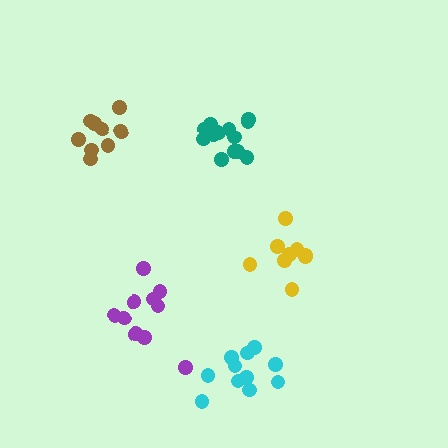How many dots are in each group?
Group 1: 10 dots, Group 2: 9 dots, Group 3: 13 dots, Group 4: 9 dots, Group 5: 11 dots (52 total).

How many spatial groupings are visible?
There are 5 spatial groupings.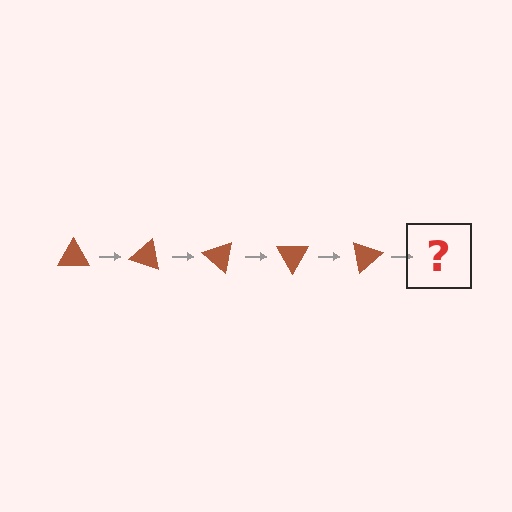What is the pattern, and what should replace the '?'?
The pattern is that the triangle rotates 20 degrees each step. The '?' should be a brown triangle rotated 100 degrees.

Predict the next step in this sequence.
The next step is a brown triangle rotated 100 degrees.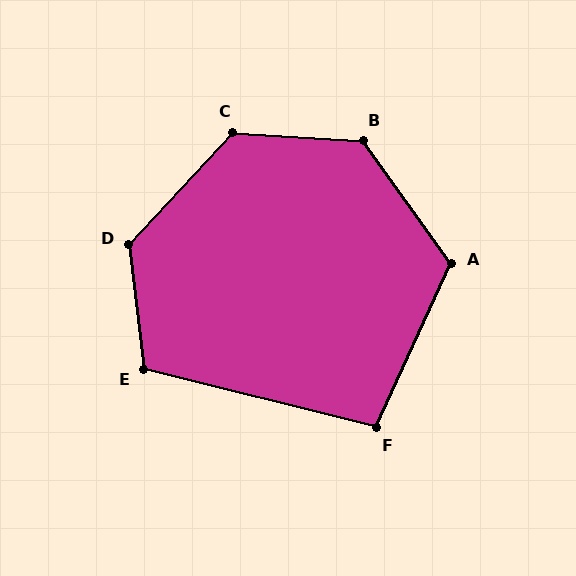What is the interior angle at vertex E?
Approximately 111 degrees (obtuse).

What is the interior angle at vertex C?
Approximately 129 degrees (obtuse).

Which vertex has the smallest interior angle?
F, at approximately 100 degrees.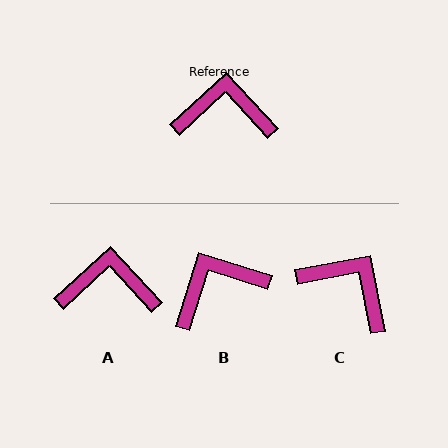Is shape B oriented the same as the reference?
No, it is off by about 30 degrees.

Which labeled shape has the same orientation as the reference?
A.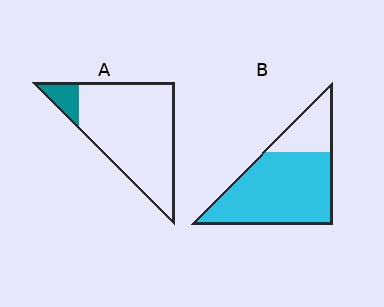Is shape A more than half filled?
No.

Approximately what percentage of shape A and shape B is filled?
A is approximately 10% and B is approximately 75%.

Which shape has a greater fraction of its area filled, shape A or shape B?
Shape B.